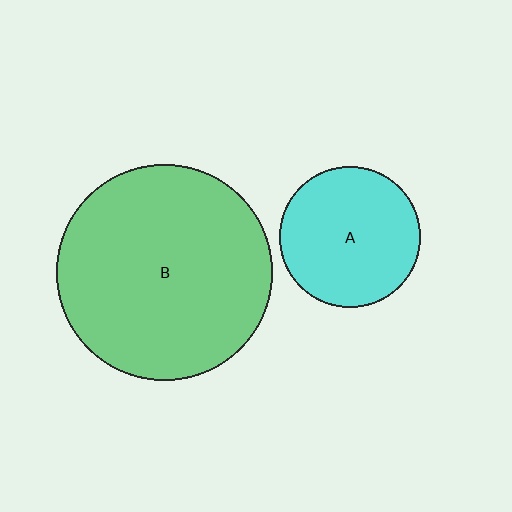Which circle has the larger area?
Circle B (green).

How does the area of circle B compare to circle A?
Approximately 2.4 times.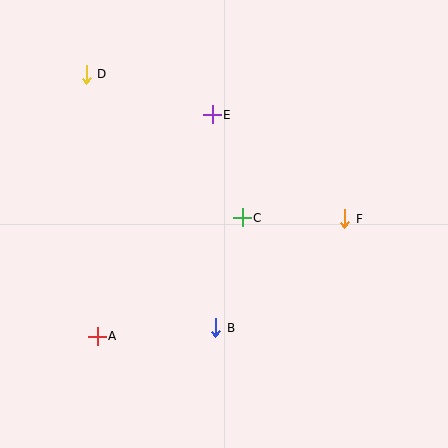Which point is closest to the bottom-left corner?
Point A is closest to the bottom-left corner.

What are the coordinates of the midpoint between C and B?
The midpoint between C and B is at (229, 273).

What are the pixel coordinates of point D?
Point D is at (86, 74).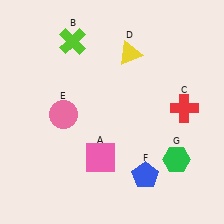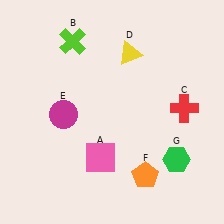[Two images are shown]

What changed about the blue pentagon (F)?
In Image 1, F is blue. In Image 2, it changed to orange.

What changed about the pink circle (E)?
In Image 1, E is pink. In Image 2, it changed to magenta.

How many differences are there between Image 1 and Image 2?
There are 2 differences between the two images.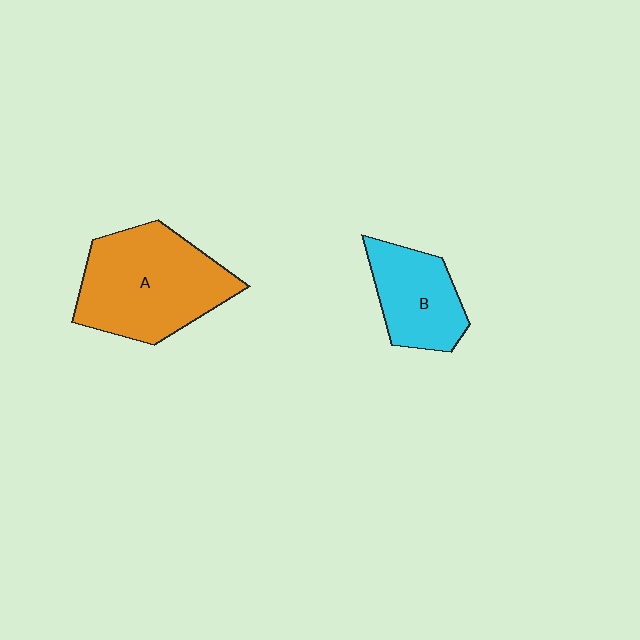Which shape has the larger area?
Shape A (orange).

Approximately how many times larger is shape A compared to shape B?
Approximately 1.7 times.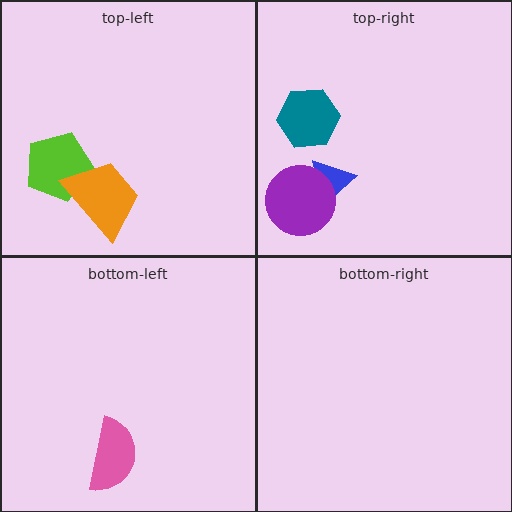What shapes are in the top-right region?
The blue triangle, the teal hexagon, the purple circle.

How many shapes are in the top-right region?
3.